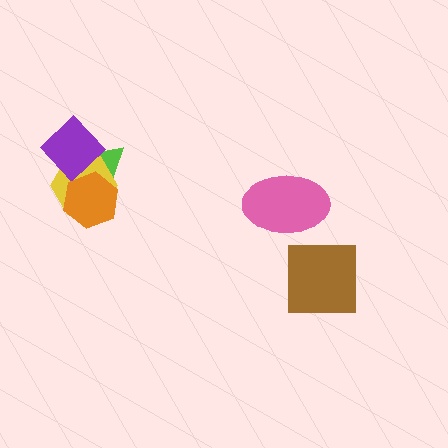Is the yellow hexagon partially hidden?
Yes, it is partially covered by another shape.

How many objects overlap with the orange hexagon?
3 objects overlap with the orange hexagon.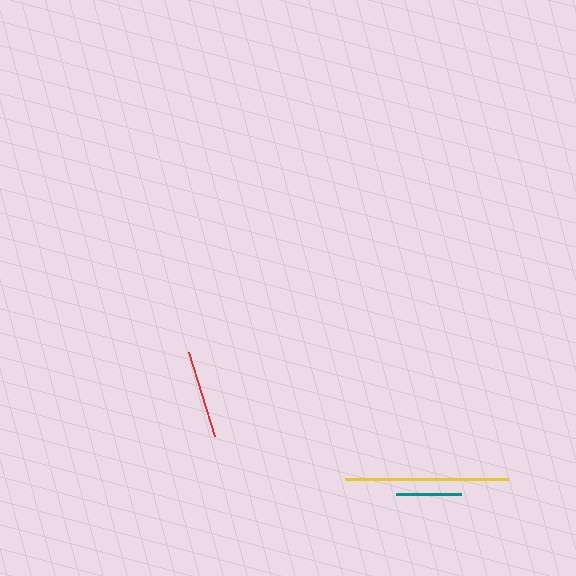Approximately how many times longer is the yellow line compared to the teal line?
The yellow line is approximately 2.5 times the length of the teal line.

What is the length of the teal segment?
The teal segment is approximately 65 pixels long.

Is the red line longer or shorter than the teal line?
The red line is longer than the teal line.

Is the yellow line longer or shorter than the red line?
The yellow line is longer than the red line.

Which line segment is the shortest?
The teal line is the shortest at approximately 65 pixels.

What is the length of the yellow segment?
The yellow segment is approximately 163 pixels long.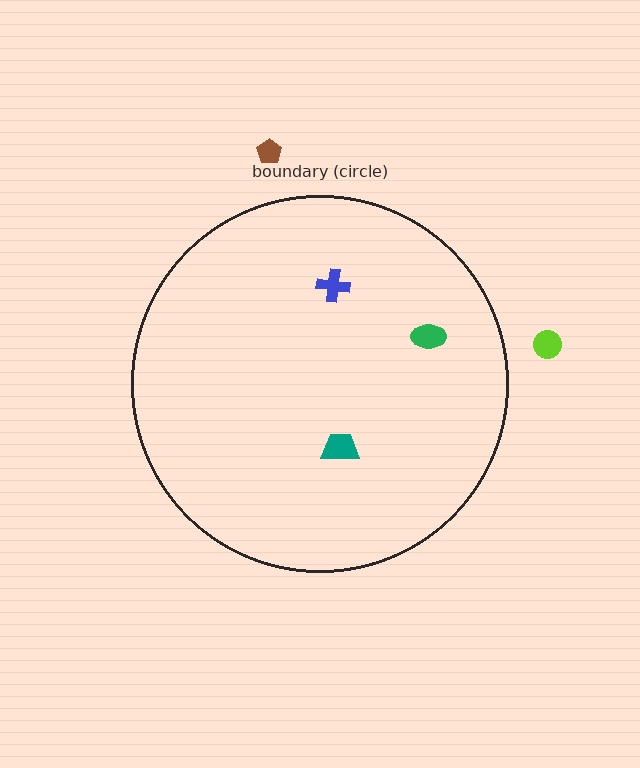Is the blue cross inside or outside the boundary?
Inside.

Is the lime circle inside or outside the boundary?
Outside.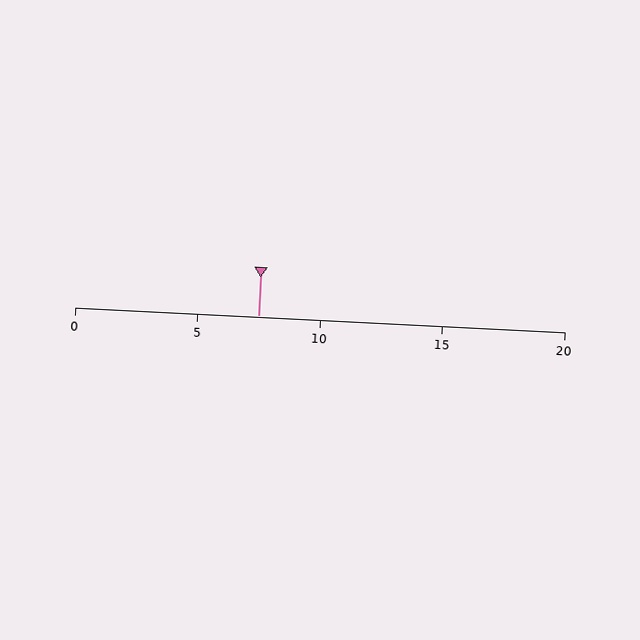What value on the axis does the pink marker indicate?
The marker indicates approximately 7.5.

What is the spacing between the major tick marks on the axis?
The major ticks are spaced 5 apart.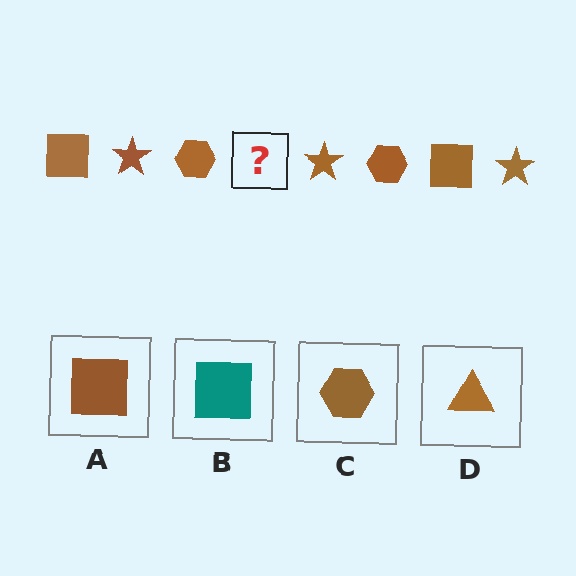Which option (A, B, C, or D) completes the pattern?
A.